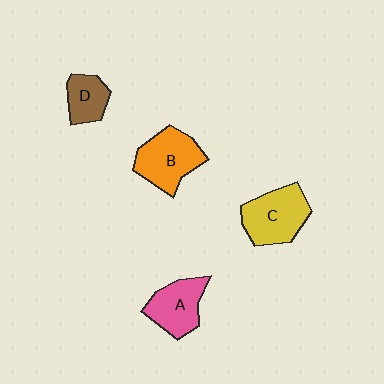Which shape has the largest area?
Shape C (yellow).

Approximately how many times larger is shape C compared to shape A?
Approximately 1.2 times.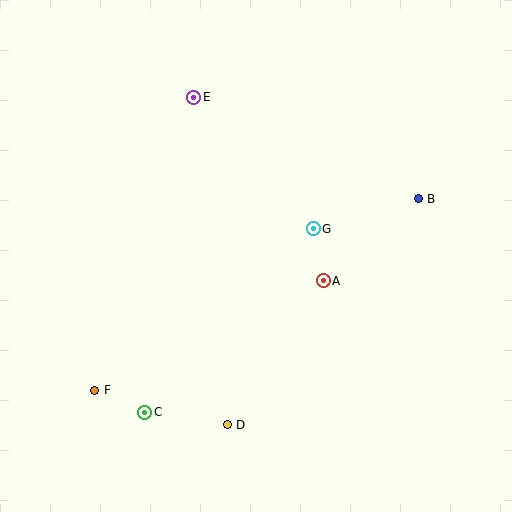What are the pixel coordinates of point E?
Point E is at (194, 97).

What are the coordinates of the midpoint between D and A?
The midpoint between D and A is at (275, 353).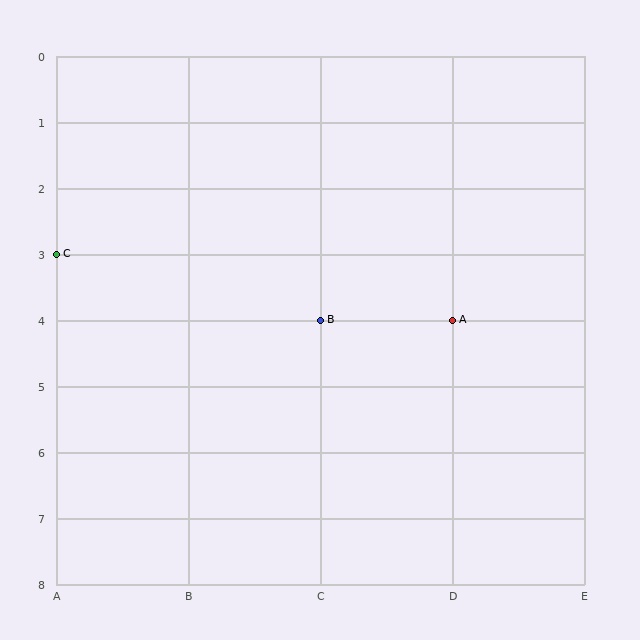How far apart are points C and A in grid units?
Points C and A are 3 columns and 1 row apart (about 3.2 grid units diagonally).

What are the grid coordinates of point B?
Point B is at grid coordinates (C, 4).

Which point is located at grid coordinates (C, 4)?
Point B is at (C, 4).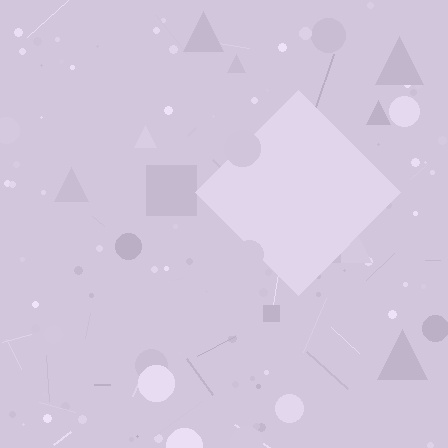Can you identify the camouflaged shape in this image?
The camouflaged shape is a diamond.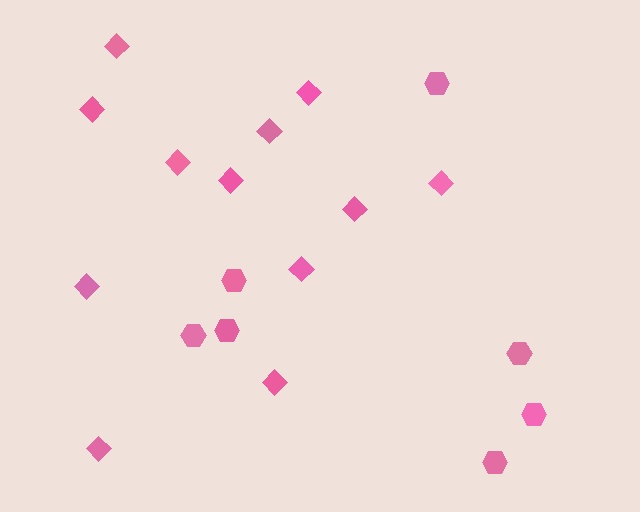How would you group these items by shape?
There are 2 groups: one group of diamonds (12) and one group of hexagons (7).